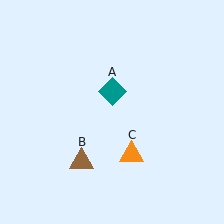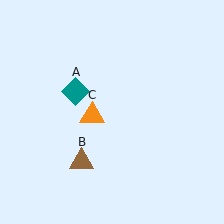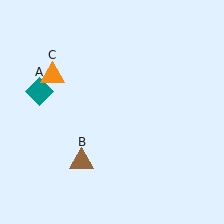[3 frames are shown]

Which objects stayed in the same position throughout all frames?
Brown triangle (object B) remained stationary.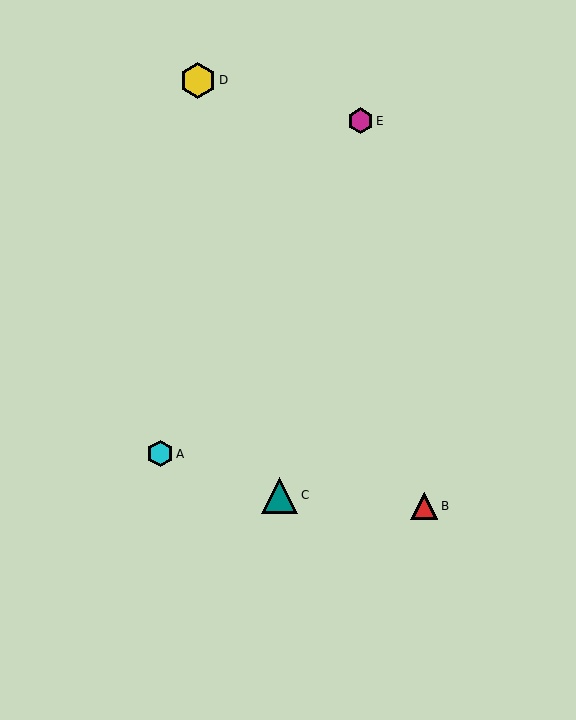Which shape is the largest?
The teal triangle (labeled C) is the largest.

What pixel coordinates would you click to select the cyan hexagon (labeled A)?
Click at (160, 454) to select the cyan hexagon A.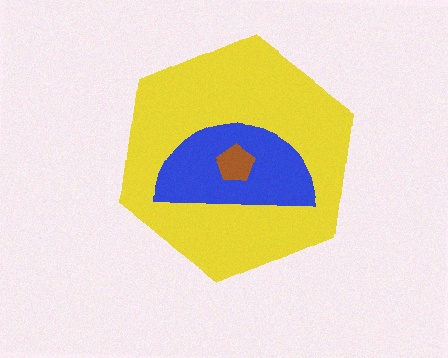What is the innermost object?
The brown pentagon.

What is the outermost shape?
The yellow hexagon.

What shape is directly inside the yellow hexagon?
The blue semicircle.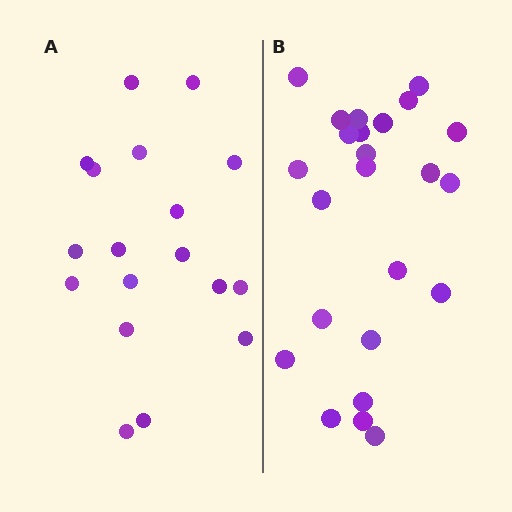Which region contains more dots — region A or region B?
Region B (the right region) has more dots.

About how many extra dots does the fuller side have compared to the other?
Region B has about 6 more dots than region A.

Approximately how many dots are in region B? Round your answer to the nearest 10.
About 20 dots. (The exact count is 24, which rounds to 20.)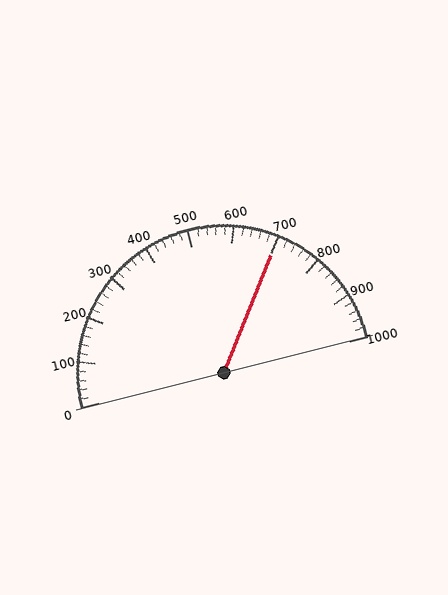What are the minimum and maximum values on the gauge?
The gauge ranges from 0 to 1000.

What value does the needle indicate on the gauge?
The needle indicates approximately 700.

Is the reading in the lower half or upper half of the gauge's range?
The reading is in the upper half of the range (0 to 1000).